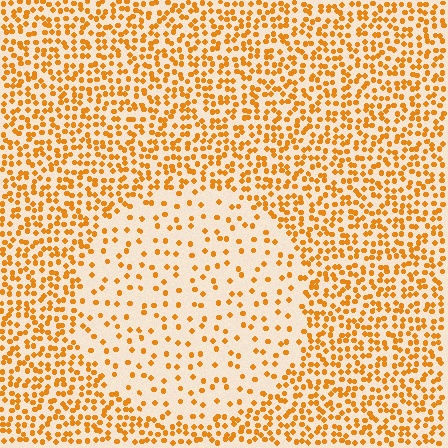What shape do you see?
I see a circle.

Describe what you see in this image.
The image contains small orange elements arranged at two different densities. A circle-shaped region is visible where the elements are less densely packed than the surrounding area.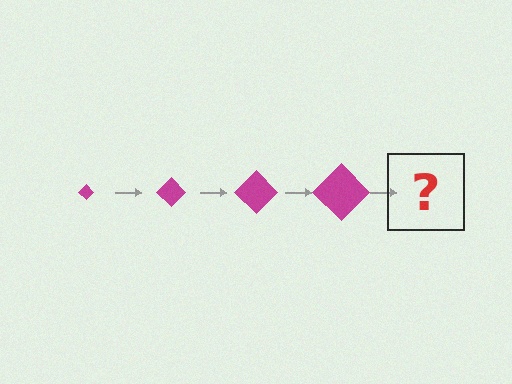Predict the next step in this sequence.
The next step is a magenta diamond, larger than the previous one.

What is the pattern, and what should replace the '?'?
The pattern is that the diamond gets progressively larger each step. The '?' should be a magenta diamond, larger than the previous one.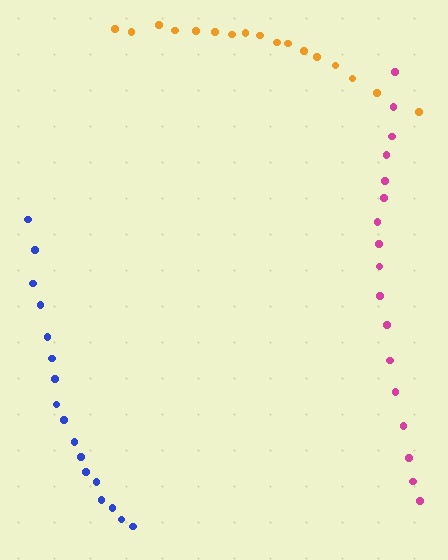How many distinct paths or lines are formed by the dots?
There are 3 distinct paths.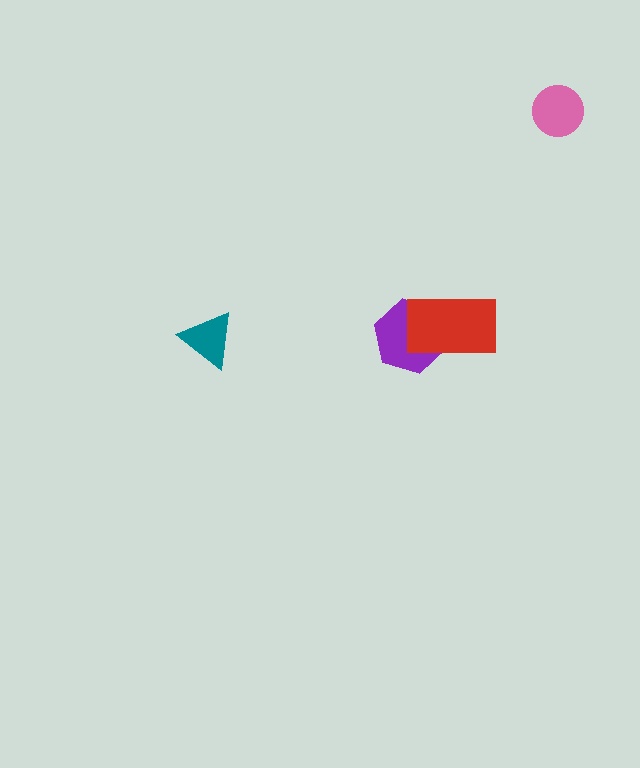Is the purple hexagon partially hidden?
Yes, it is partially covered by another shape.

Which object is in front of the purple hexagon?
The red rectangle is in front of the purple hexagon.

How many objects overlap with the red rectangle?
1 object overlaps with the red rectangle.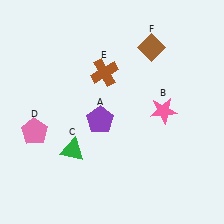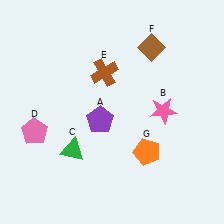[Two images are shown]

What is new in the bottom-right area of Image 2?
An orange pentagon (G) was added in the bottom-right area of Image 2.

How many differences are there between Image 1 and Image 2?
There is 1 difference between the two images.